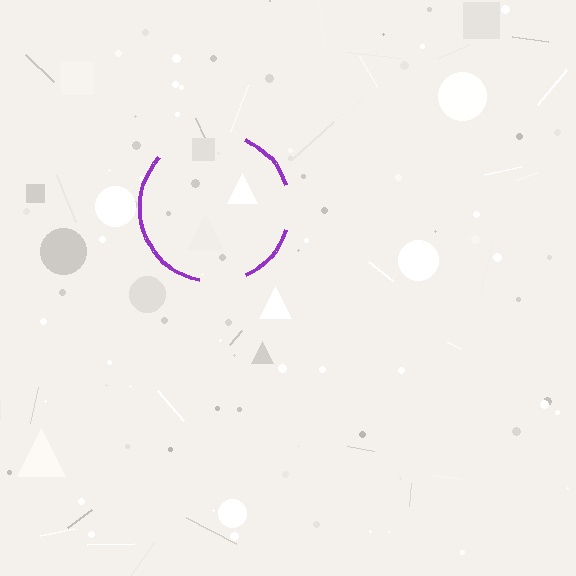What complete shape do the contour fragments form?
The contour fragments form a circle.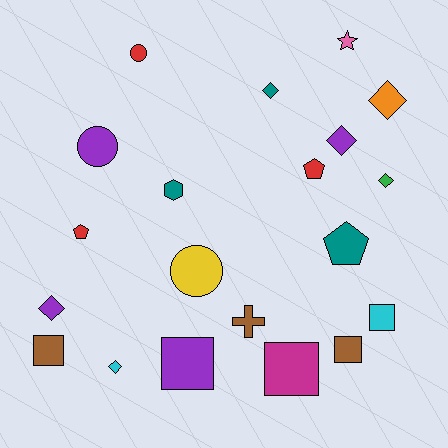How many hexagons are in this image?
There is 1 hexagon.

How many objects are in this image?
There are 20 objects.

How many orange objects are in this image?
There is 1 orange object.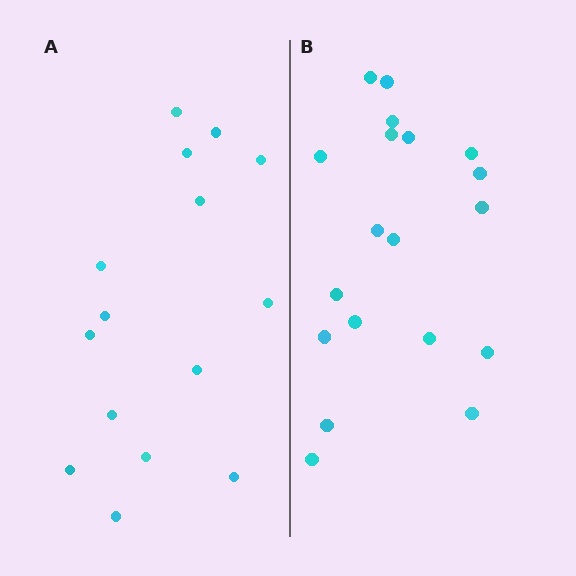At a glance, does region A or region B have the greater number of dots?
Region B (the right region) has more dots.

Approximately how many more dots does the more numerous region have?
Region B has about 4 more dots than region A.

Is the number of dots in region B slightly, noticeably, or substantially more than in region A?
Region B has noticeably more, but not dramatically so. The ratio is roughly 1.3 to 1.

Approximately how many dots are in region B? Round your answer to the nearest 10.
About 20 dots. (The exact count is 19, which rounds to 20.)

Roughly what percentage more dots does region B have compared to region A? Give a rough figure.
About 25% more.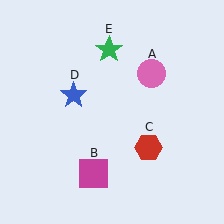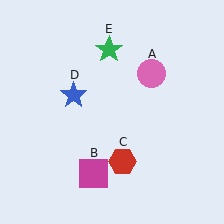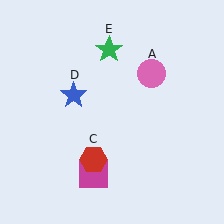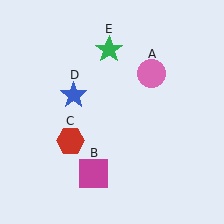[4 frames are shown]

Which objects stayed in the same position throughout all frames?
Pink circle (object A) and magenta square (object B) and blue star (object D) and green star (object E) remained stationary.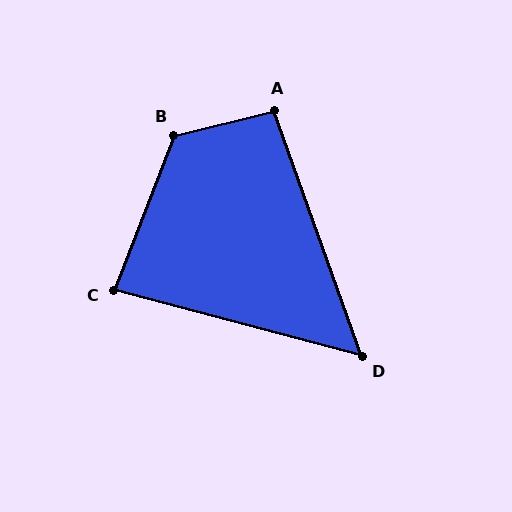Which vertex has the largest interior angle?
B, at approximately 125 degrees.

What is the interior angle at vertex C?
Approximately 84 degrees (acute).